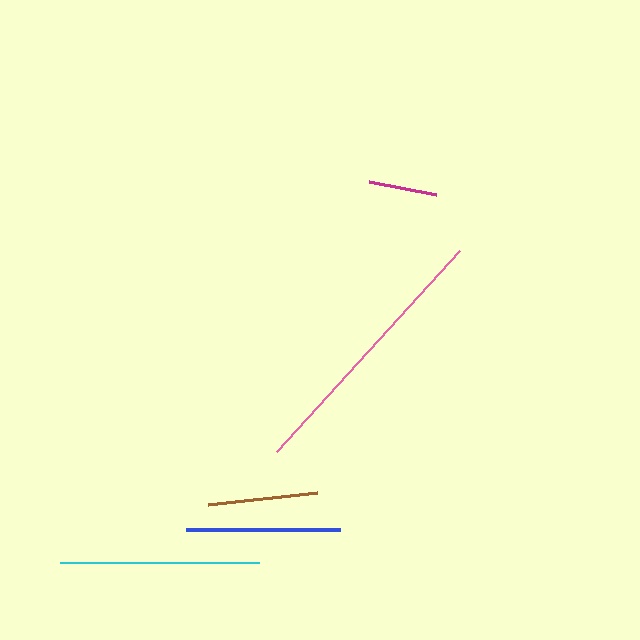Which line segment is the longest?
The pink line is the longest at approximately 272 pixels.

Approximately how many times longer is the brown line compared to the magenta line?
The brown line is approximately 1.6 times the length of the magenta line.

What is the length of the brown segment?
The brown segment is approximately 110 pixels long.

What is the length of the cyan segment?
The cyan segment is approximately 199 pixels long.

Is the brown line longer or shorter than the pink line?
The pink line is longer than the brown line.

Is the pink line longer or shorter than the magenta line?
The pink line is longer than the magenta line.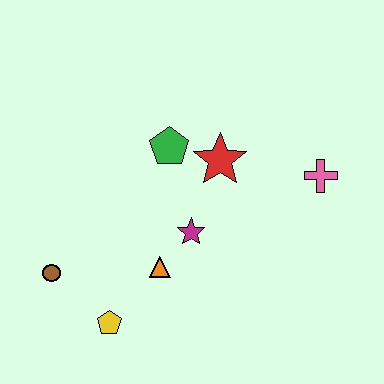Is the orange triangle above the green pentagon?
No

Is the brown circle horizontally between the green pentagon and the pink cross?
No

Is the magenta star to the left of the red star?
Yes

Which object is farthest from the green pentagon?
The yellow pentagon is farthest from the green pentagon.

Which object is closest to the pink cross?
The red star is closest to the pink cross.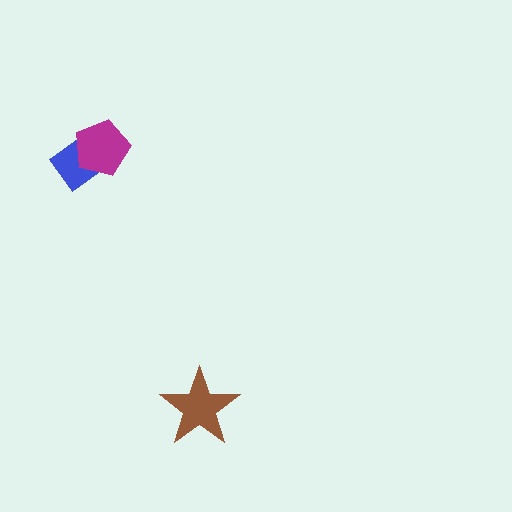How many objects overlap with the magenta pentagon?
1 object overlaps with the magenta pentagon.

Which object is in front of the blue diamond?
The magenta pentagon is in front of the blue diamond.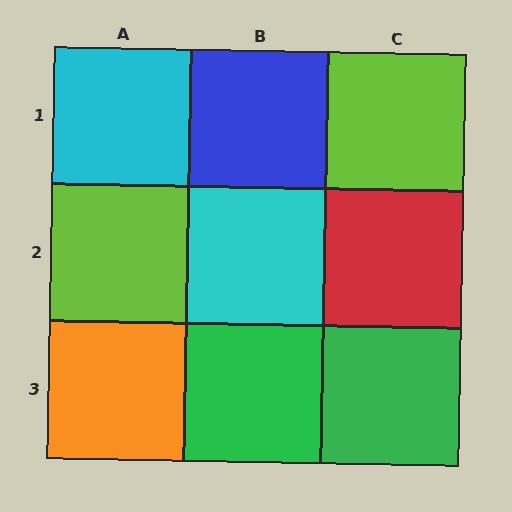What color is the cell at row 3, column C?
Green.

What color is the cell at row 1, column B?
Blue.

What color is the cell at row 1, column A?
Cyan.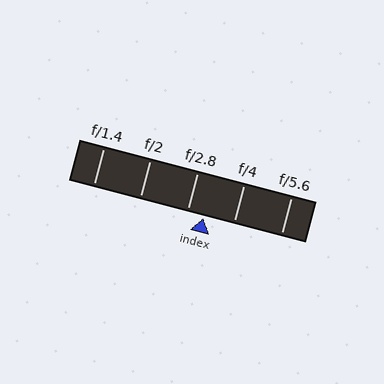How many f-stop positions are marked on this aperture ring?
There are 5 f-stop positions marked.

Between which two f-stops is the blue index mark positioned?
The index mark is between f/2.8 and f/4.